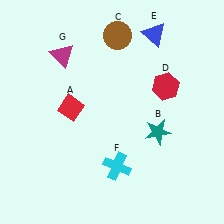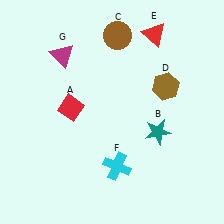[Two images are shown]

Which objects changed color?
D changed from red to brown. E changed from blue to red.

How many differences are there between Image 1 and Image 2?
There are 2 differences between the two images.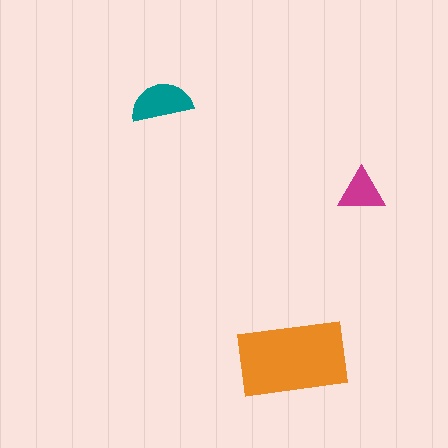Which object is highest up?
The teal semicircle is topmost.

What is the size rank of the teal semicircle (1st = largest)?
2nd.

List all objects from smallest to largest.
The magenta triangle, the teal semicircle, the orange rectangle.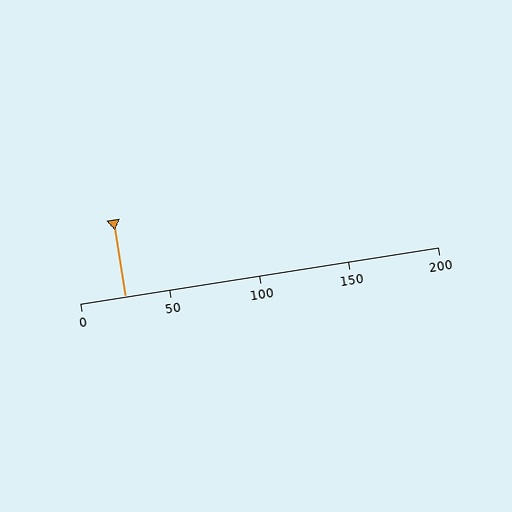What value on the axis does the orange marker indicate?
The marker indicates approximately 25.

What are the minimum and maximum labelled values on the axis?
The axis runs from 0 to 200.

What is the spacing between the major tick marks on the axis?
The major ticks are spaced 50 apart.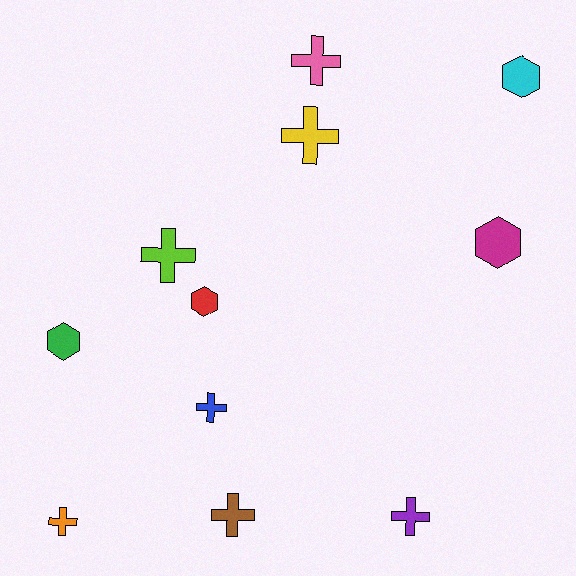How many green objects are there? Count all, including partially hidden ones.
There is 1 green object.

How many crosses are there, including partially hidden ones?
There are 7 crosses.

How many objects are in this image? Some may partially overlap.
There are 11 objects.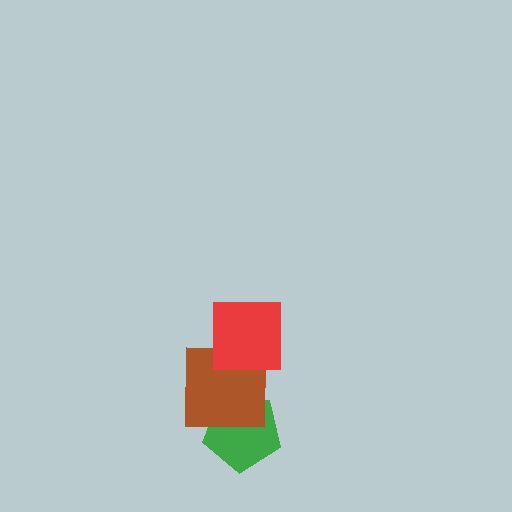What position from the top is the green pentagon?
The green pentagon is 3rd from the top.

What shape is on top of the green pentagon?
The brown square is on top of the green pentagon.